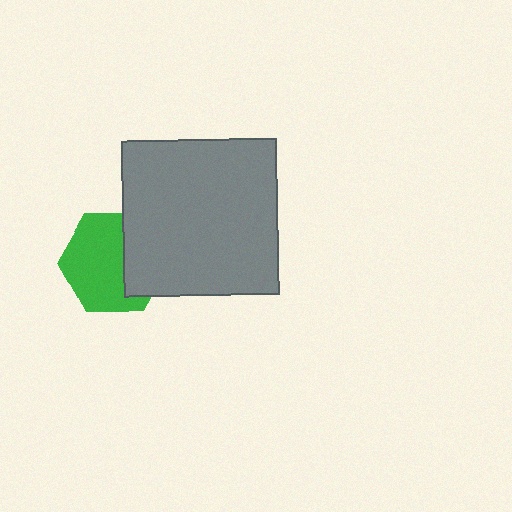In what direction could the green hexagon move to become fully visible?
The green hexagon could move left. That would shift it out from behind the gray square entirely.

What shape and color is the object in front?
The object in front is a gray square.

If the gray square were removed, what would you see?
You would see the complete green hexagon.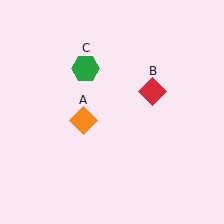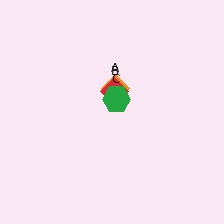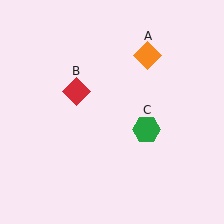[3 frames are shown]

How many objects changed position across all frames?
3 objects changed position: orange diamond (object A), red diamond (object B), green hexagon (object C).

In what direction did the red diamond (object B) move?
The red diamond (object B) moved left.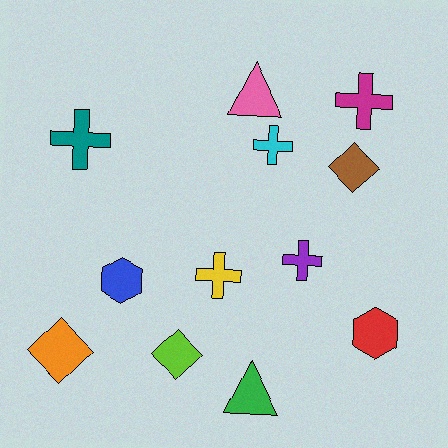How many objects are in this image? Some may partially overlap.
There are 12 objects.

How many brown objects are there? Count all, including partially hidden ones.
There is 1 brown object.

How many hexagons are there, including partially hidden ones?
There are 2 hexagons.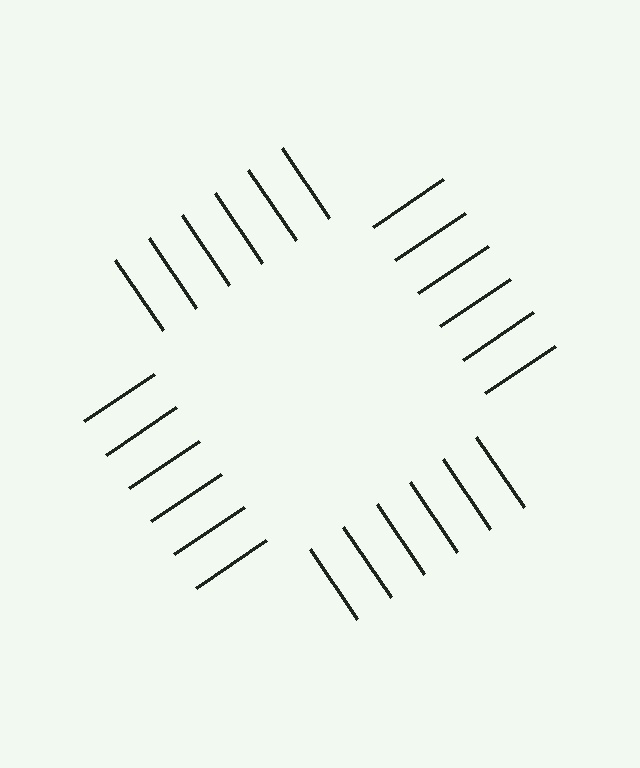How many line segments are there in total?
24 — 6 along each of the 4 edges.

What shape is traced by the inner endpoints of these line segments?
An illusory square — the line segments terminate on its edges but no continuous stroke is drawn.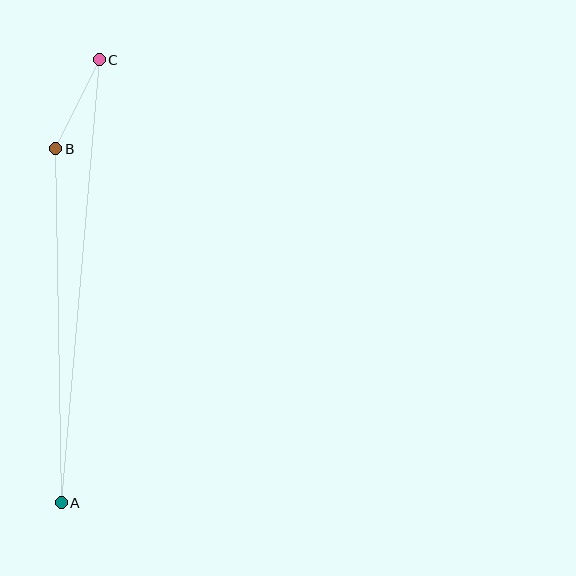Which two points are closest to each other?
Points B and C are closest to each other.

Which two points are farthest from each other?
Points A and C are farthest from each other.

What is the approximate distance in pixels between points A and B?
The distance between A and B is approximately 354 pixels.